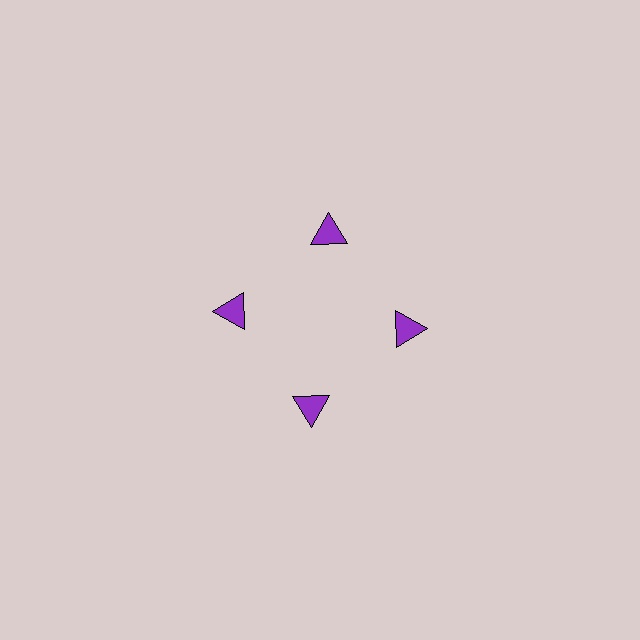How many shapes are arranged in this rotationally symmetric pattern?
There are 4 shapes, arranged in 4 groups of 1.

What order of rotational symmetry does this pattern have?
This pattern has 4-fold rotational symmetry.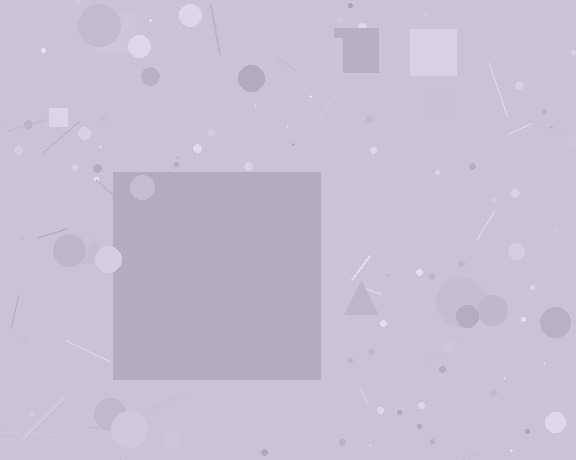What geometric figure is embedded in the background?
A square is embedded in the background.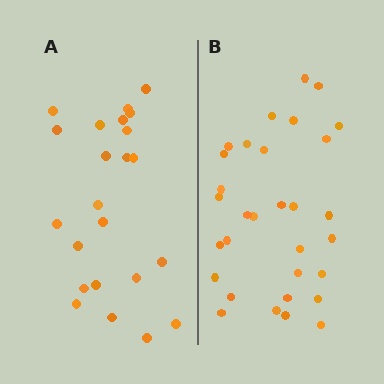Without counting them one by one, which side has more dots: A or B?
Region B (the right region) has more dots.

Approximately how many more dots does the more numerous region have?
Region B has roughly 8 or so more dots than region A.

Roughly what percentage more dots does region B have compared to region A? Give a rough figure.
About 35% more.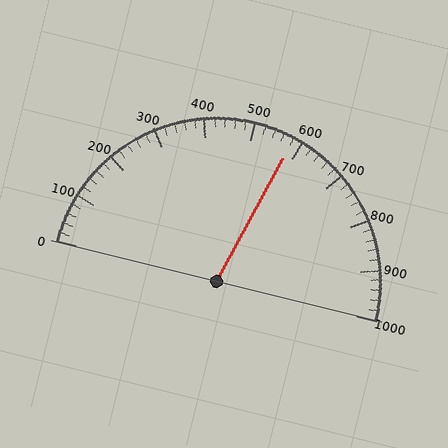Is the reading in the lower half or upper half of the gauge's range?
The reading is in the upper half of the range (0 to 1000).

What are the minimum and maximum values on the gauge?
The gauge ranges from 0 to 1000.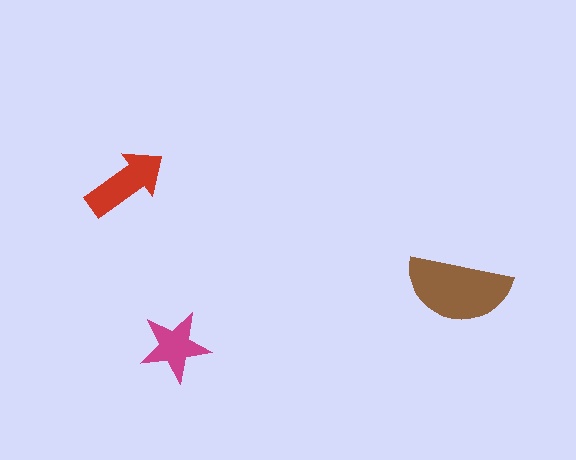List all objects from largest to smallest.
The brown semicircle, the red arrow, the magenta star.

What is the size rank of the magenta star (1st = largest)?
3rd.